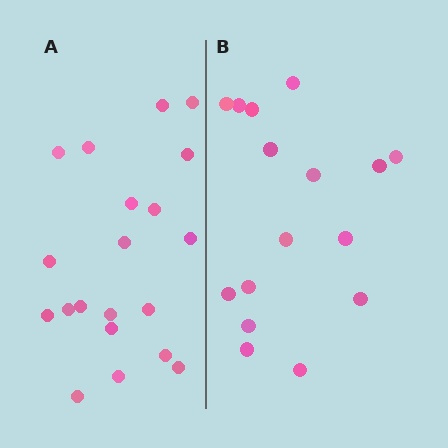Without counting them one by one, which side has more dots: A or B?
Region A (the left region) has more dots.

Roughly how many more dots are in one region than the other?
Region A has about 4 more dots than region B.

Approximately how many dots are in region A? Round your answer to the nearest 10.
About 20 dots.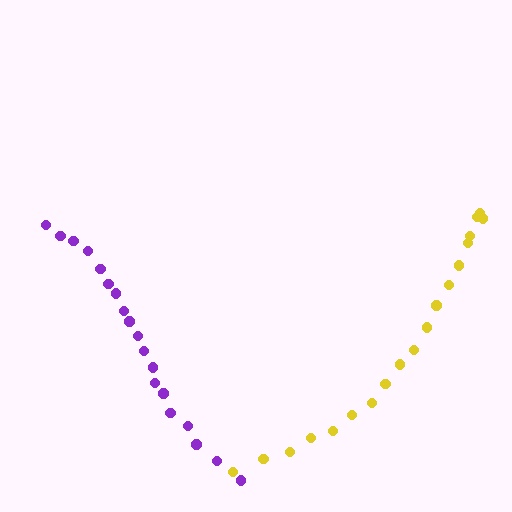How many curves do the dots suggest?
There are 2 distinct paths.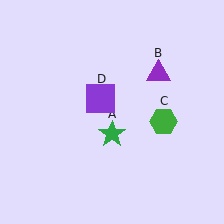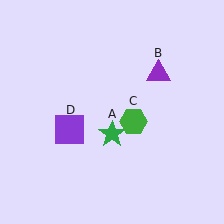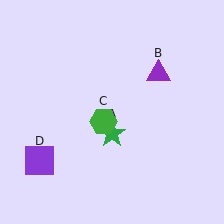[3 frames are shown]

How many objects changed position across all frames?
2 objects changed position: green hexagon (object C), purple square (object D).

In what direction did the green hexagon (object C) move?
The green hexagon (object C) moved left.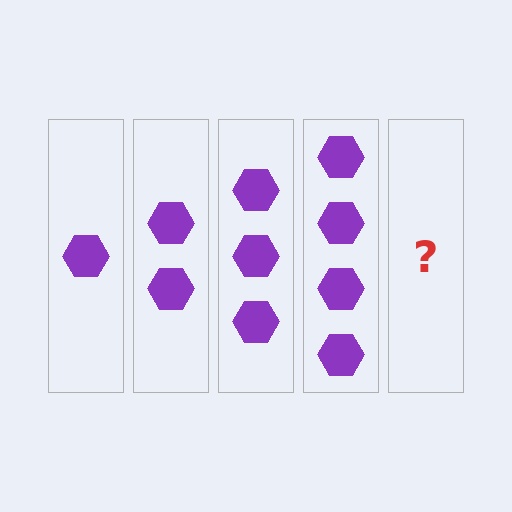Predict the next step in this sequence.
The next step is 5 hexagons.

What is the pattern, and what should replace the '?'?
The pattern is that each step adds one more hexagon. The '?' should be 5 hexagons.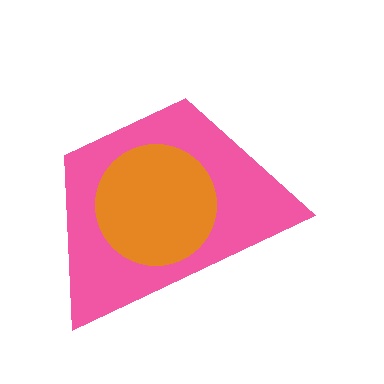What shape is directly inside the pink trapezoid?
The orange circle.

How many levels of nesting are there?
2.